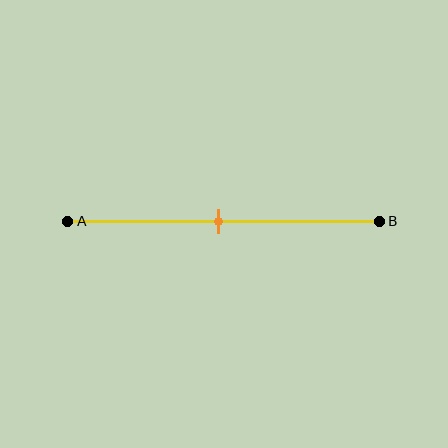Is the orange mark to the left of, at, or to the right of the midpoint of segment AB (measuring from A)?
The orange mark is approximately at the midpoint of segment AB.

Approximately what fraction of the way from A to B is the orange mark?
The orange mark is approximately 50% of the way from A to B.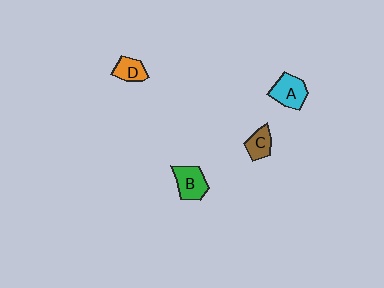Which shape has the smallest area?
Shape D (orange).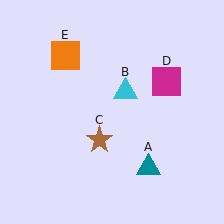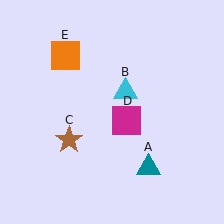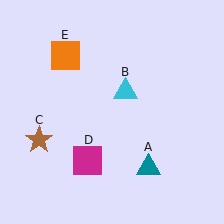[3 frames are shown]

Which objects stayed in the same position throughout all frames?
Teal triangle (object A) and cyan triangle (object B) and orange square (object E) remained stationary.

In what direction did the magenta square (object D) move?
The magenta square (object D) moved down and to the left.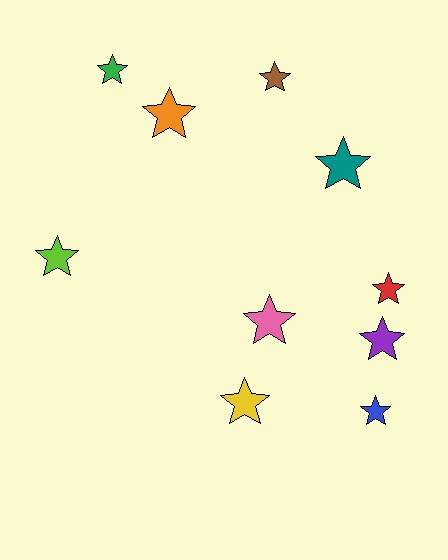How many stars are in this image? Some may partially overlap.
There are 10 stars.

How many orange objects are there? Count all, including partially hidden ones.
There is 1 orange object.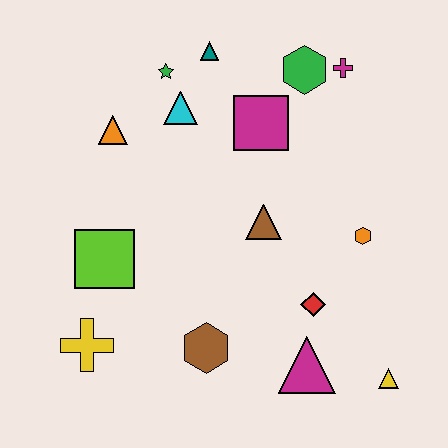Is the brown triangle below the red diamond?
No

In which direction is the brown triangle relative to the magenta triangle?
The brown triangle is above the magenta triangle.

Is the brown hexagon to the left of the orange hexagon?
Yes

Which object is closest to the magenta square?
The green hexagon is closest to the magenta square.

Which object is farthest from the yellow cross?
The magenta cross is farthest from the yellow cross.